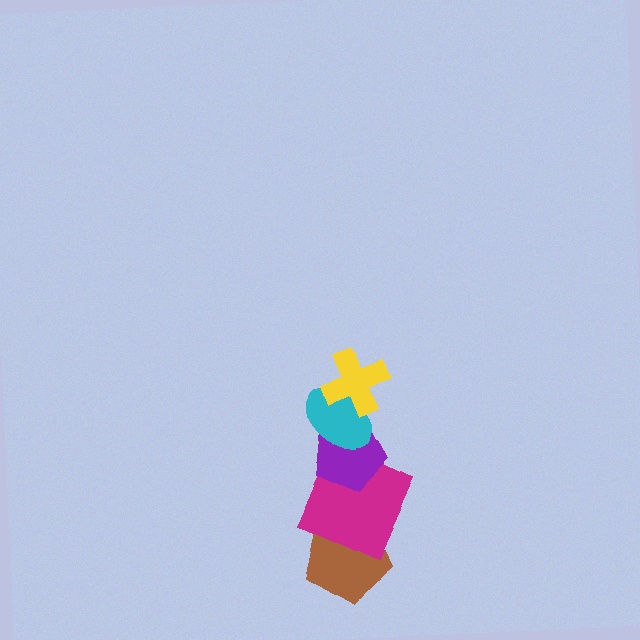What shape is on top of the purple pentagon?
The cyan ellipse is on top of the purple pentagon.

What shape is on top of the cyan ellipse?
The yellow cross is on top of the cyan ellipse.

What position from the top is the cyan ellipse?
The cyan ellipse is 2nd from the top.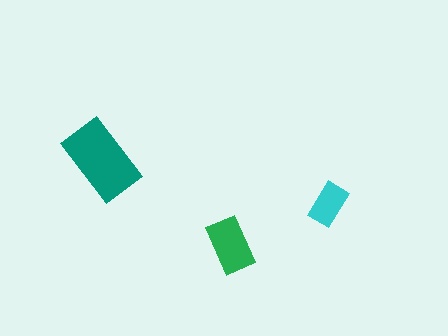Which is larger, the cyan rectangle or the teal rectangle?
The teal one.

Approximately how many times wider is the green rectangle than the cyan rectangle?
About 1.5 times wider.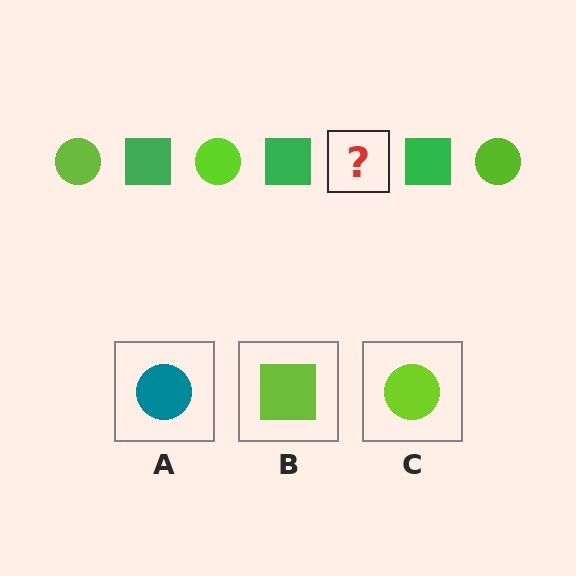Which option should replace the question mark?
Option C.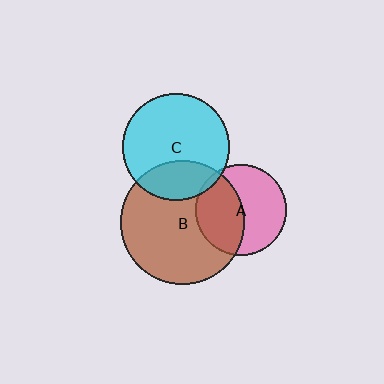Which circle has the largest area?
Circle B (brown).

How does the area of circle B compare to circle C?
Approximately 1.4 times.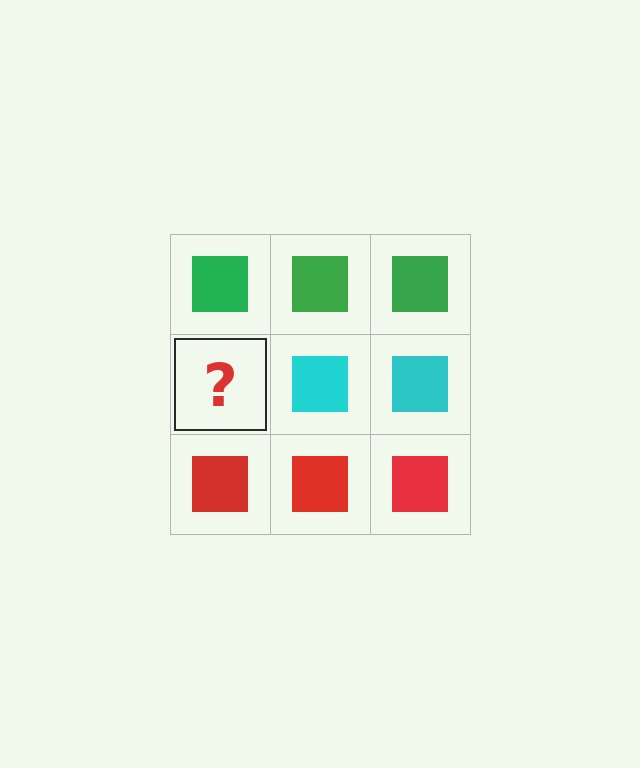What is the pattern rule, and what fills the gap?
The rule is that each row has a consistent color. The gap should be filled with a cyan square.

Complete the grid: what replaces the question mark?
The question mark should be replaced with a cyan square.